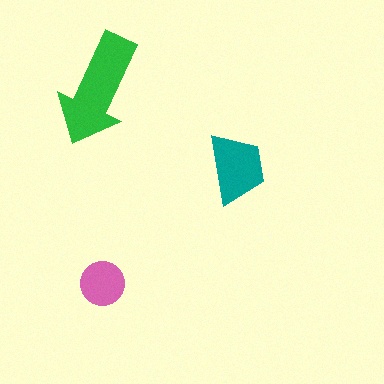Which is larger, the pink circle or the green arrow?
The green arrow.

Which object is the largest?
The green arrow.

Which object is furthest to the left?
The green arrow is leftmost.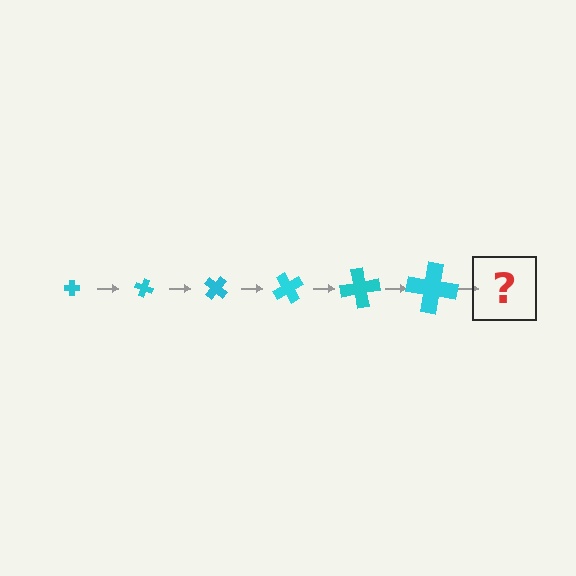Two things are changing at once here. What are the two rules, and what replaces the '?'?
The two rules are that the cross grows larger each step and it rotates 20 degrees each step. The '?' should be a cross, larger than the previous one and rotated 120 degrees from the start.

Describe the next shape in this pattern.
It should be a cross, larger than the previous one and rotated 120 degrees from the start.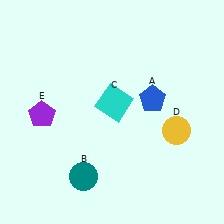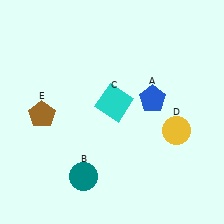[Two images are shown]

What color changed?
The pentagon (E) changed from purple in Image 1 to brown in Image 2.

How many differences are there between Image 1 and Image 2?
There is 1 difference between the two images.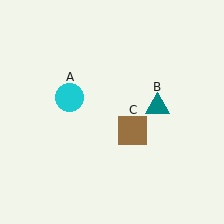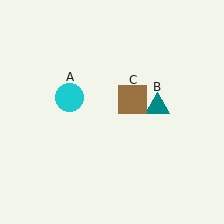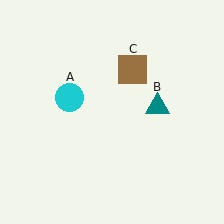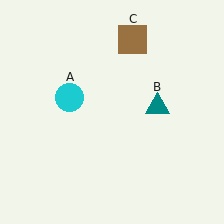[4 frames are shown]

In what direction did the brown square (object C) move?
The brown square (object C) moved up.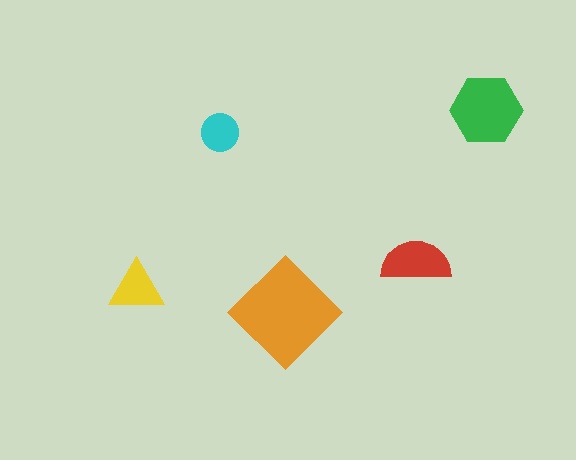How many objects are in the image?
There are 5 objects in the image.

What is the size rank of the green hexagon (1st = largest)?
2nd.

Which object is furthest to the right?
The green hexagon is rightmost.